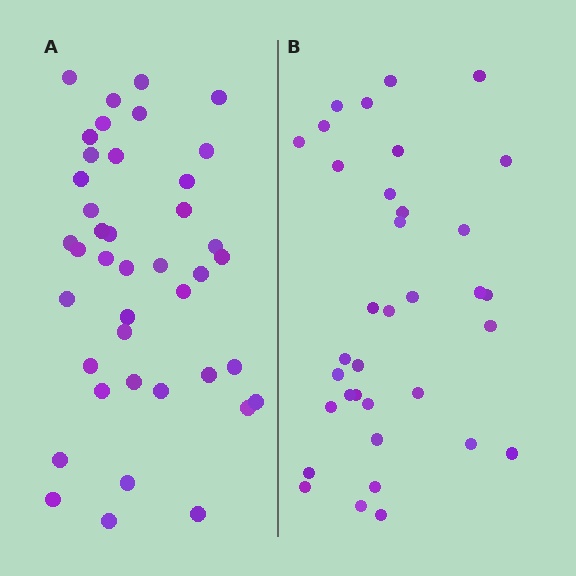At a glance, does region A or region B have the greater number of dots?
Region A (the left region) has more dots.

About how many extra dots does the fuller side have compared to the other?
Region A has about 6 more dots than region B.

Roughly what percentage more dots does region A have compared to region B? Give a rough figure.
About 15% more.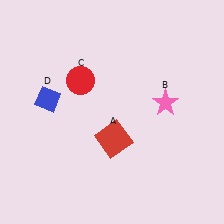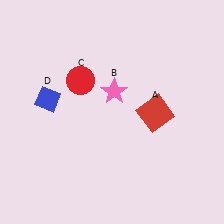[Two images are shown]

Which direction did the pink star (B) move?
The pink star (B) moved left.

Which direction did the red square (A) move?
The red square (A) moved right.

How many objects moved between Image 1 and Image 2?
2 objects moved between the two images.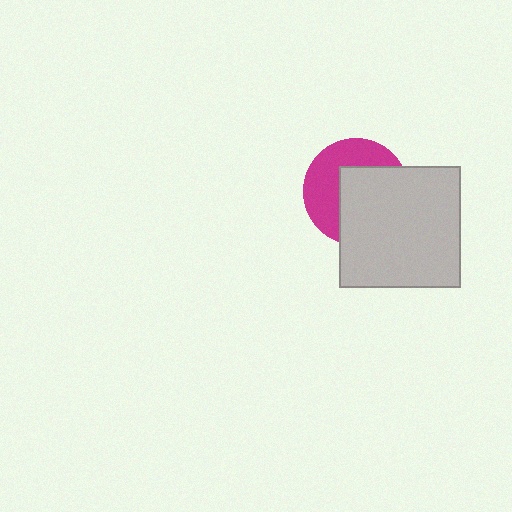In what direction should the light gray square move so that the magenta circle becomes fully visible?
The light gray square should move toward the lower-right. That is the shortest direction to clear the overlap and leave the magenta circle fully visible.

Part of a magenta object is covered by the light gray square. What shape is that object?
It is a circle.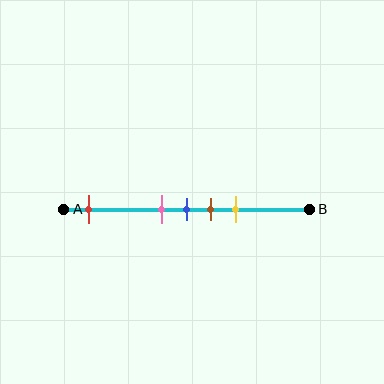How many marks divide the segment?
There are 5 marks dividing the segment.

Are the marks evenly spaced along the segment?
No, the marks are not evenly spaced.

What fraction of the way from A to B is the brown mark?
The brown mark is approximately 60% (0.6) of the way from A to B.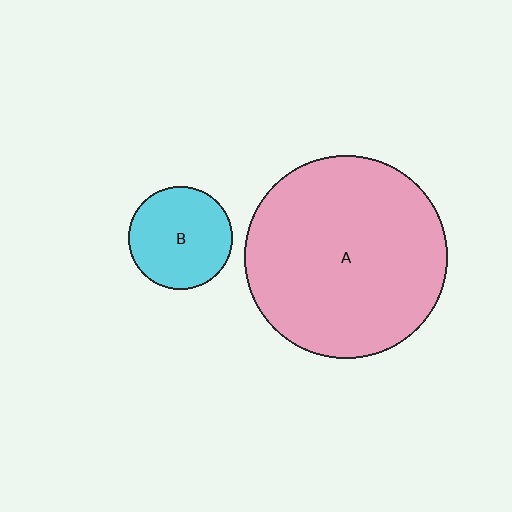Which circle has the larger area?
Circle A (pink).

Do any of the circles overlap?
No, none of the circles overlap.